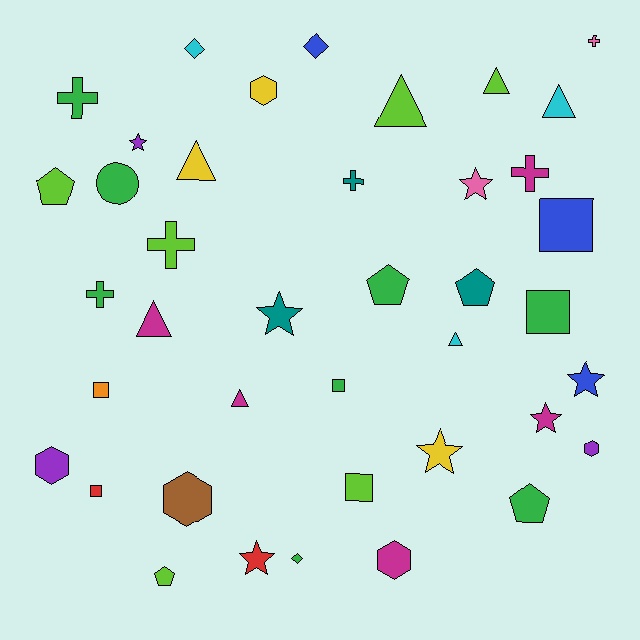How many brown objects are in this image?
There is 1 brown object.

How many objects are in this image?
There are 40 objects.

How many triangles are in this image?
There are 7 triangles.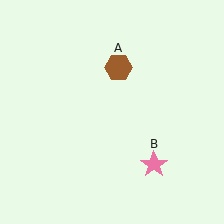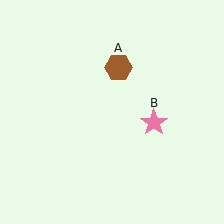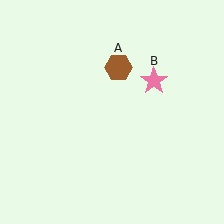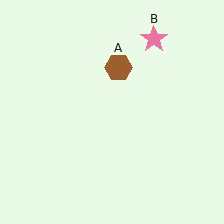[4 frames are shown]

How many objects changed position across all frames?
1 object changed position: pink star (object B).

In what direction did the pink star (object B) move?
The pink star (object B) moved up.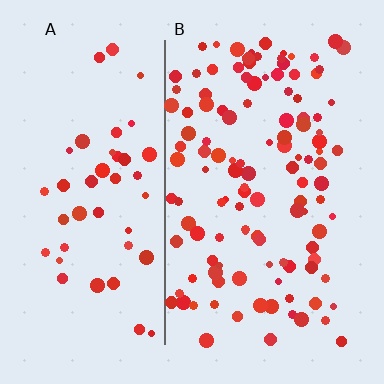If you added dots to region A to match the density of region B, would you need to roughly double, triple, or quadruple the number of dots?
Approximately triple.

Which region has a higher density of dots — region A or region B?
B (the right).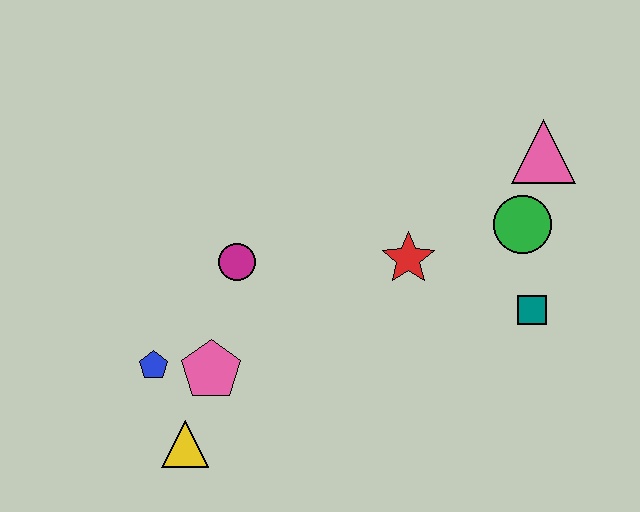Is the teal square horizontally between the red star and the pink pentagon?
No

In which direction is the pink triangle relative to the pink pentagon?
The pink triangle is to the right of the pink pentagon.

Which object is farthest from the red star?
The yellow triangle is farthest from the red star.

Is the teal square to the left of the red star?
No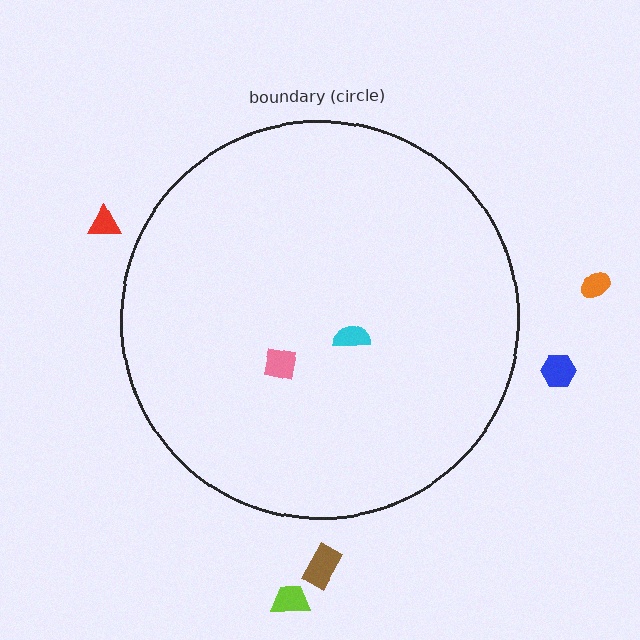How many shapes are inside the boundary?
2 inside, 5 outside.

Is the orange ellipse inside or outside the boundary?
Outside.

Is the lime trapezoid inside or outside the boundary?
Outside.